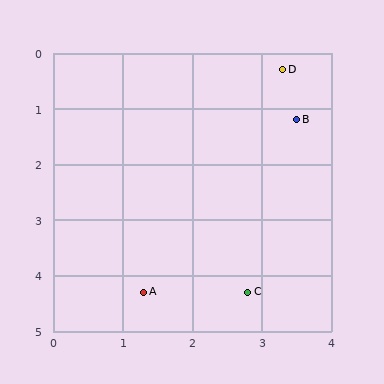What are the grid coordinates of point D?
Point D is at approximately (3.3, 0.3).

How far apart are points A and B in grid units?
Points A and B are about 3.8 grid units apart.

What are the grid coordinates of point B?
Point B is at approximately (3.5, 1.2).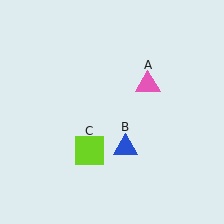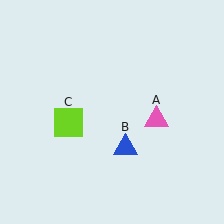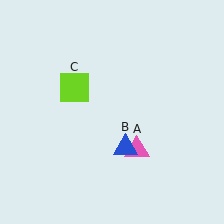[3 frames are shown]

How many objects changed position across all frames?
2 objects changed position: pink triangle (object A), lime square (object C).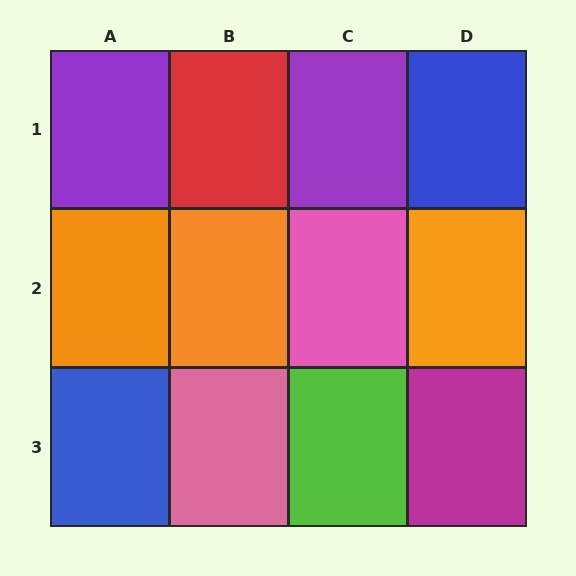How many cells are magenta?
1 cell is magenta.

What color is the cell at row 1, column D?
Blue.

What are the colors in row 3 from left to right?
Blue, pink, lime, magenta.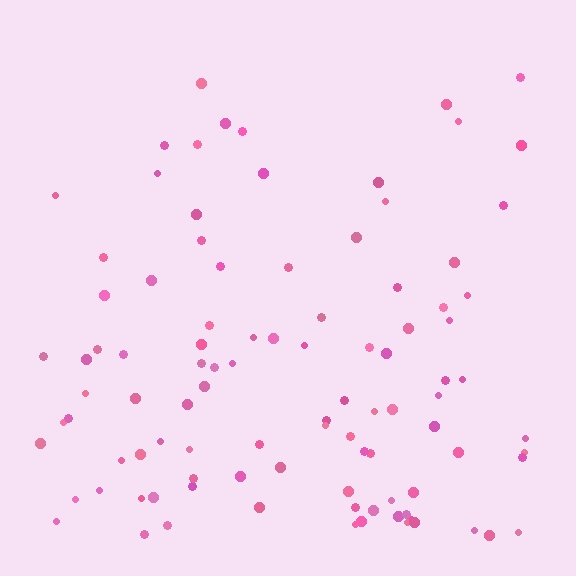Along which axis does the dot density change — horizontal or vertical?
Vertical.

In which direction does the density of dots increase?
From top to bottom, with the bottom side densest.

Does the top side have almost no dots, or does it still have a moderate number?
Still a moderate number, just noticeably fewer than the bottom.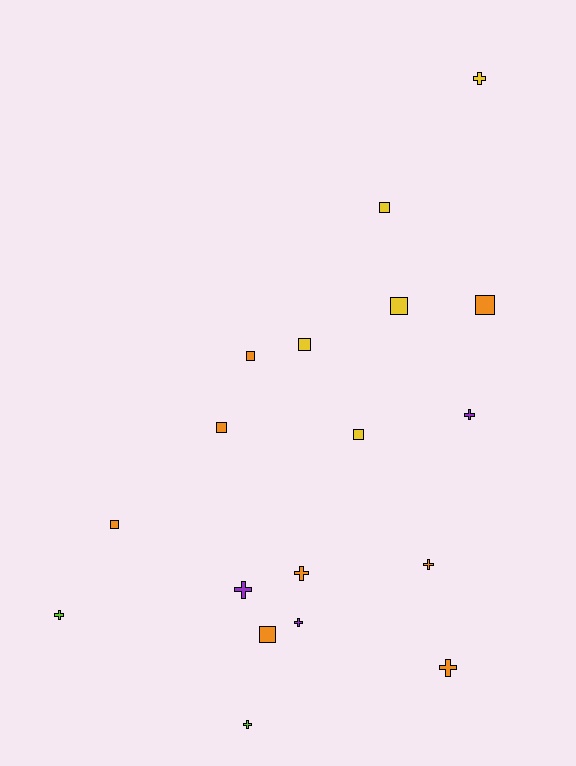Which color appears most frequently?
Orange, with 8 objects.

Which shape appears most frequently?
Square, with 9 objects.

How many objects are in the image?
There are 18 objects.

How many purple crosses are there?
There are 3 purple crosses.